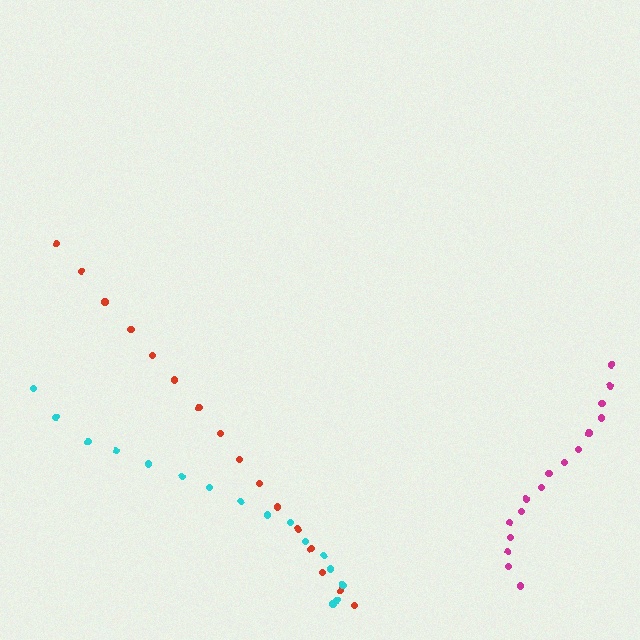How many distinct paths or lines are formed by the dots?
There are 3 distinct paths.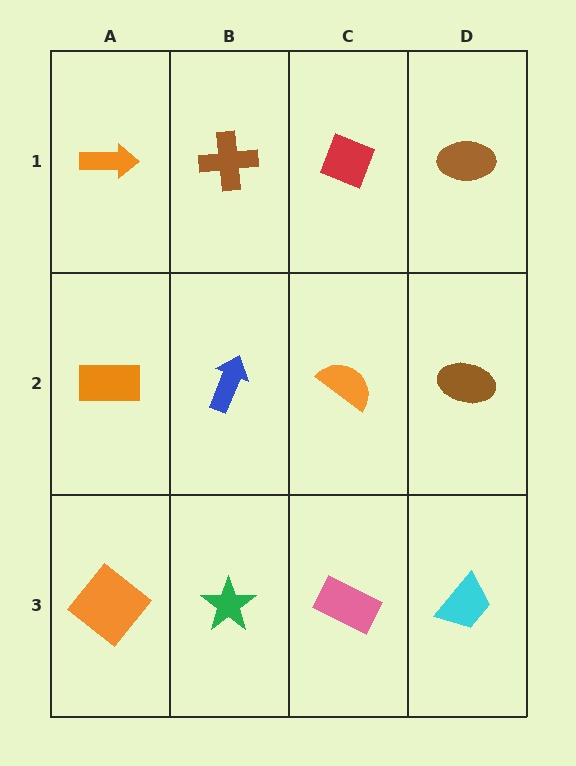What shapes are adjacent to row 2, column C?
A red diamond (row 1, column C), a pink rectangle (row 3, column C), a blue arrow (row 2, column B), a brown ellipse (row 2, column D).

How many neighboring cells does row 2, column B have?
4.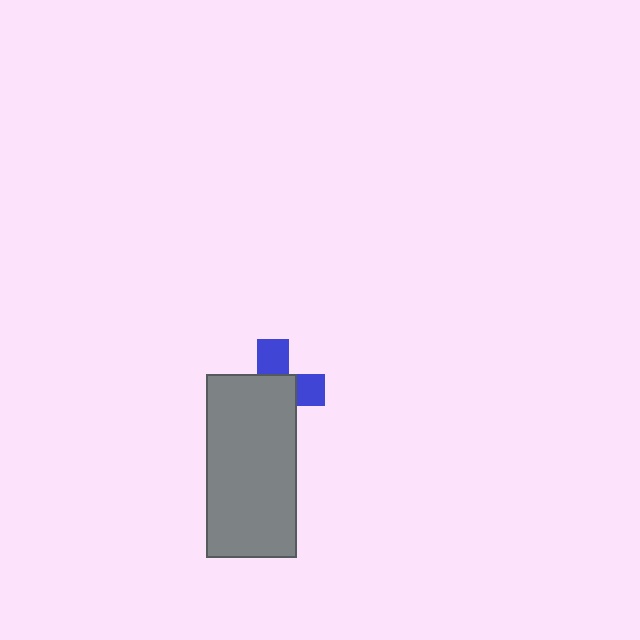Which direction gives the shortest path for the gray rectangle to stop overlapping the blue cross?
Moving toward the lower-left gives the shortest separation.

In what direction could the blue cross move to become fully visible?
The blue cross could move toward the upper-right. That would shift it out from behind the gray rectangle entirely.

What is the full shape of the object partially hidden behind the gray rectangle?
The partially hidden object is a blue cross.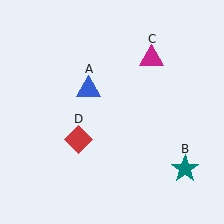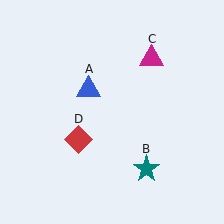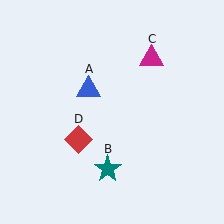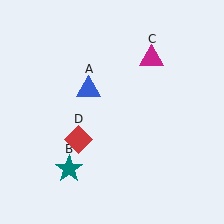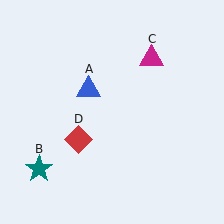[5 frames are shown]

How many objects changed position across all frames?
1 object changed position: teal star (object B).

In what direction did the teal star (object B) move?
The teal star (object B) moved left.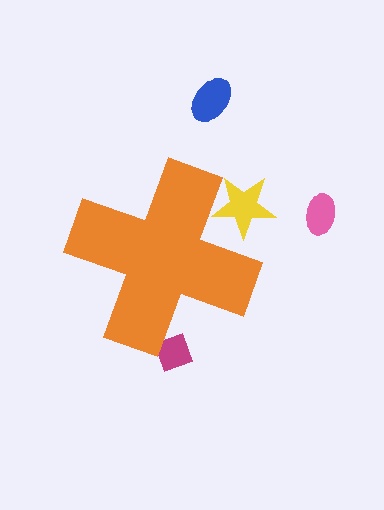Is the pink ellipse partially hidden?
No, the pink ellipse is fully visible.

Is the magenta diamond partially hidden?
Yes, the magenta diamond is partially hidden behind the orange cross.